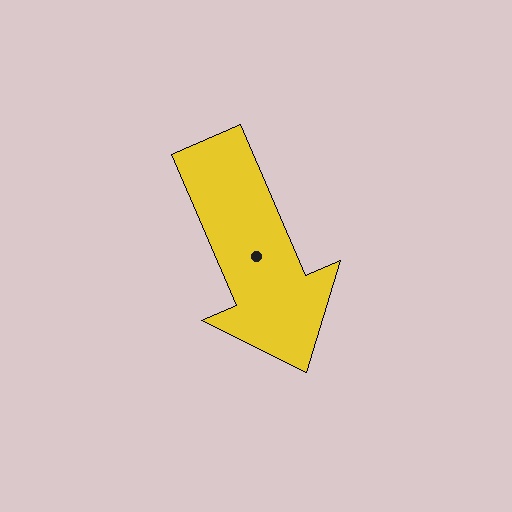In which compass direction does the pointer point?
Southeast.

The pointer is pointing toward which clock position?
Roughly 5 o'clock.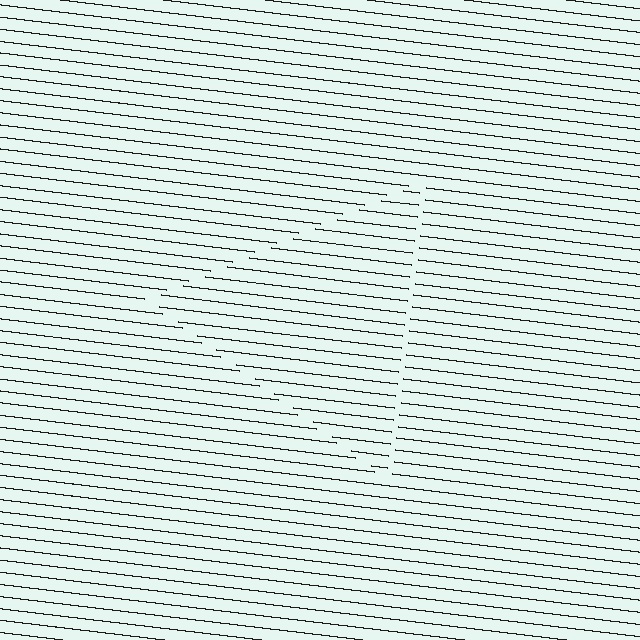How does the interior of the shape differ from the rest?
The interior of the shape contains the same grating, shifted by half a period — the contour is defined by the phase discontinuity where line-ends from the inner and outer gratings abut.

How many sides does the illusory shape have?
3 sides — the line-ends trace a triangle.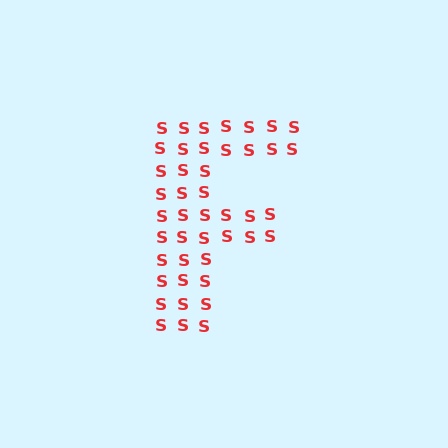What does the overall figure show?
The overall figure shows the letter F.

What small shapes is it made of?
It is made of small letter S's.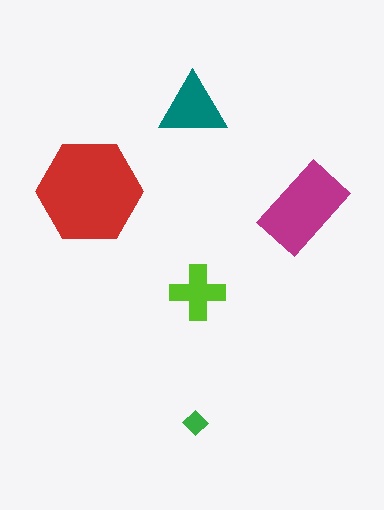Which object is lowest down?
The green diamond is bottommost.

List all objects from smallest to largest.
The green diamond, the lime cross, the teal triangle, the magenta rectangle, the red hexagon.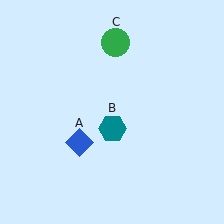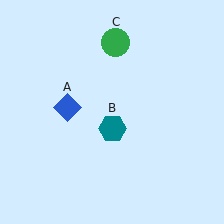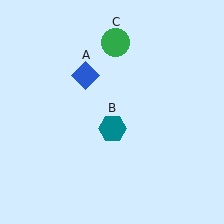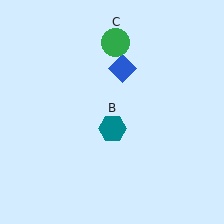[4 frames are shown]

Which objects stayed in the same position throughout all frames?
Teal hexagon (object B) and green circle (object C) remained stationary.